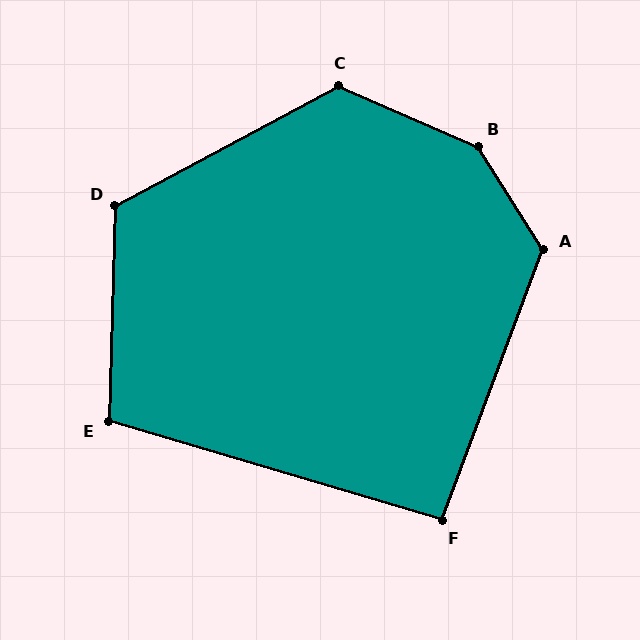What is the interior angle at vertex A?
Approximately 127 degrees (obtuse).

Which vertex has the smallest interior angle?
F, at approximately 94 degrees.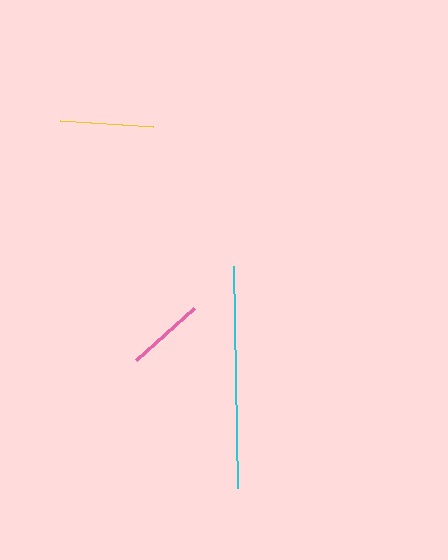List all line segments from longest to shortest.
From longest to shortest: cyan, yellow, pink.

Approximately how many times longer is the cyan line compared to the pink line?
The cyan line is approximately 2.9 times the length of the pink line.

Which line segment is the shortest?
The pink line is the shortest at approximately 77 pixels.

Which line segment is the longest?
The cyan line is the longest at approximately 222 pixels.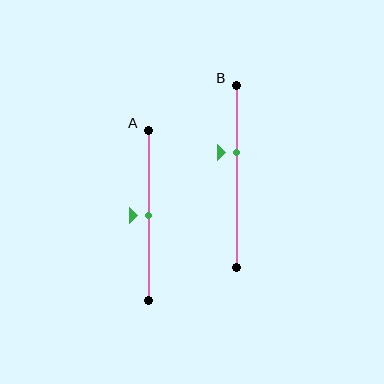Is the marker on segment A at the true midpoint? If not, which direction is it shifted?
Yes, the marker on segment A is at the true midpoint.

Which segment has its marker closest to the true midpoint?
Segment A has its marker closest to the true midpoint.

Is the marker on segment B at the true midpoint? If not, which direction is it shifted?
No, the marker on segment B is shifted upward by about 13% of the segment length.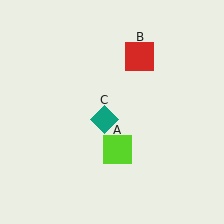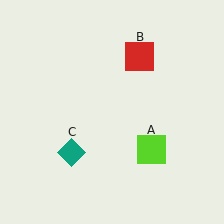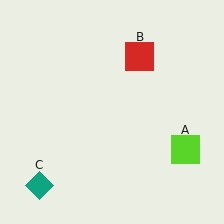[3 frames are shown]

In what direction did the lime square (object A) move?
The lime square (object A) moved right.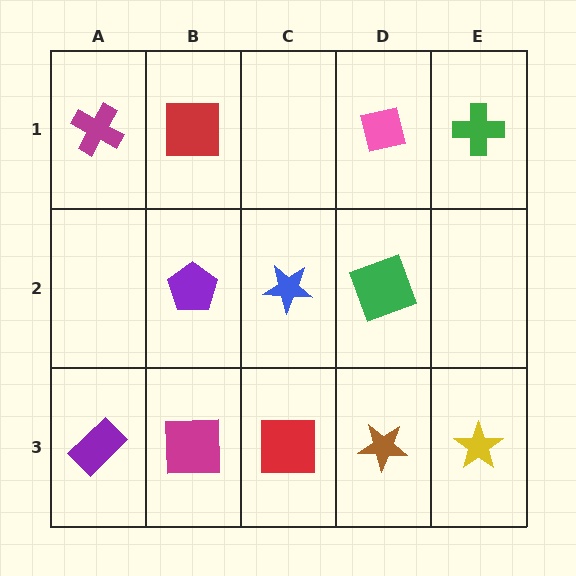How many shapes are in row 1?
4 shapes.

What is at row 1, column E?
A green cross.